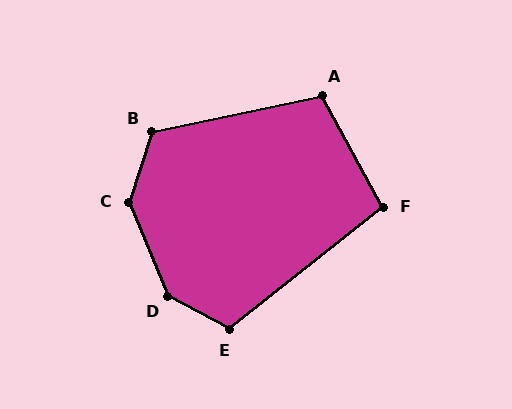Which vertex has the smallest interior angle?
F, at approximately 100 degrees.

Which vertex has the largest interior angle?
D, at approximately 140 degrees.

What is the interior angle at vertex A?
Approximately 107 degrees (obtuse).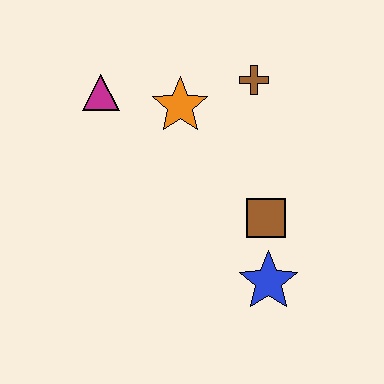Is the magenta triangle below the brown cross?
Yes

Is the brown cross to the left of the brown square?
Yes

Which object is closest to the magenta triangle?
The orange star is closest to the magenta triangle.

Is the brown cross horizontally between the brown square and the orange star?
Yes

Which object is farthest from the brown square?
The magenta triangle is farthest from the brown square.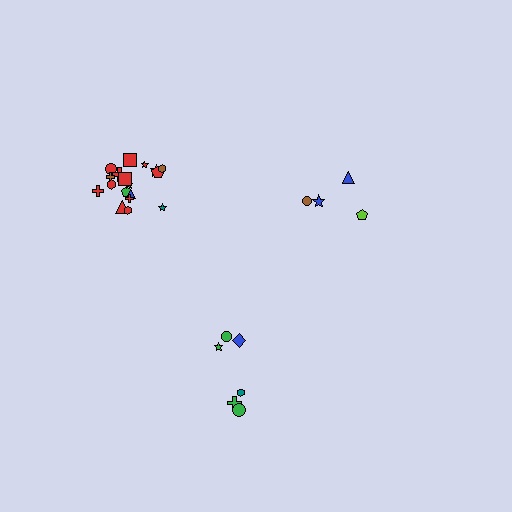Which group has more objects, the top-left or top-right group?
The top-left group.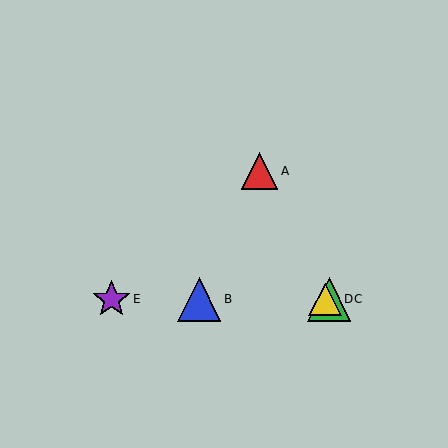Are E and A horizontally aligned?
No, E is at y≈299 and A is at y≈171.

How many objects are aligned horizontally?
4 objects (B, C, D, E) are aligned horizontally.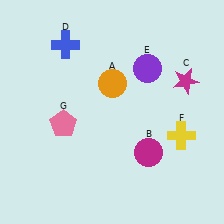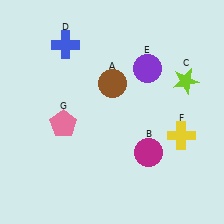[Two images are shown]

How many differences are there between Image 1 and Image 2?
There are 2 differences between the two images.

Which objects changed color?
A changed from orange to brown. C changed from magenta to lime.